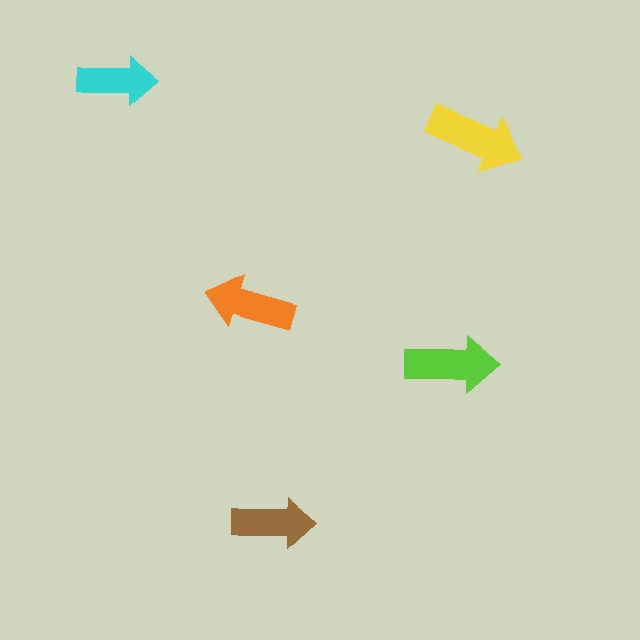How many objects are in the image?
There are 5 objects in the image.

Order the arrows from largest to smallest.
the yellow one, the lime one, the orange one, the brown one, the cyan one.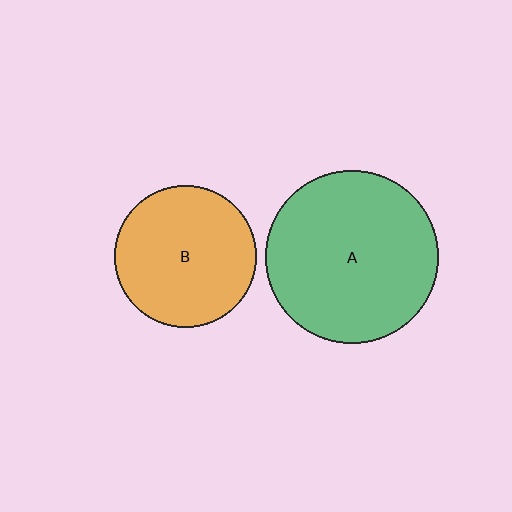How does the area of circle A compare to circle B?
Approximately 1.5 times.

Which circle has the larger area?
Circle A (green).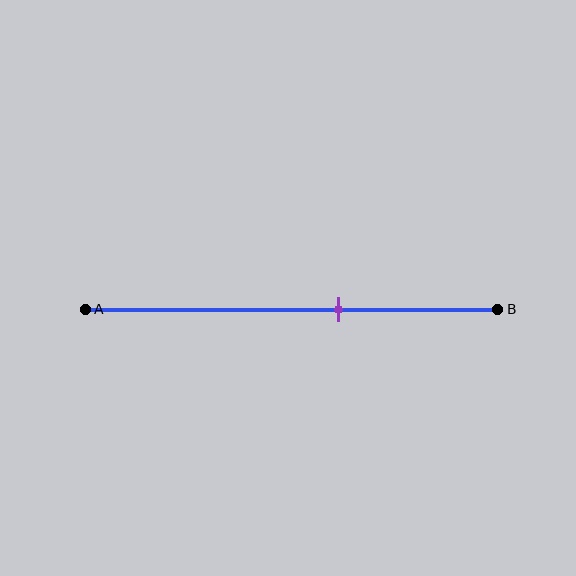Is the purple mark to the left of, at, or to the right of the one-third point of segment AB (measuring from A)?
The purple mark is to the right of the one-third point of segment AB.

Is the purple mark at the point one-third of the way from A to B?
No, the mark is at about 60% from A, not at the 33% one-third point.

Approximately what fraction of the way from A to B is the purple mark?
The purple mark is approximately 60% of the way from A to B.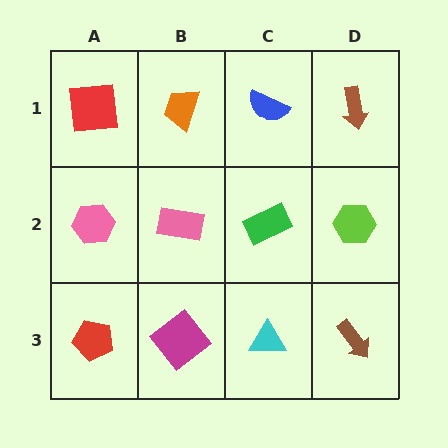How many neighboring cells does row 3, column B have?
3.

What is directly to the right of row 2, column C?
A lime hexagon.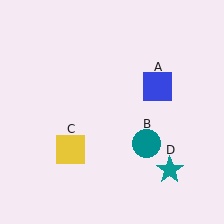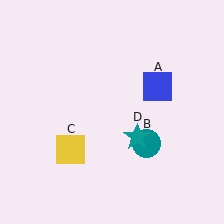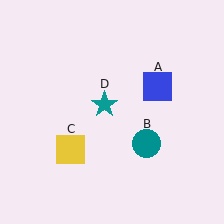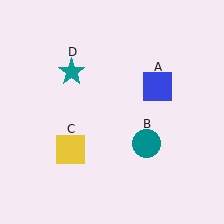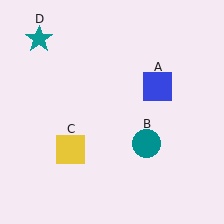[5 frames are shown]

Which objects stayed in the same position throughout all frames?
Blue square (object A) and teal circle (object B) and yellow square (object C) remained stationary.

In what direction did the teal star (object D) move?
The teal star (object D) moved up and to the left.